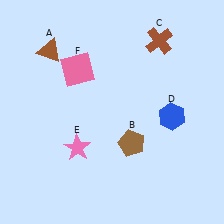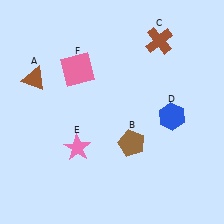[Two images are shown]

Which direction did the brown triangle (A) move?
The brown triangle (A) moved down.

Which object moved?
The brown triangle (A) moved down.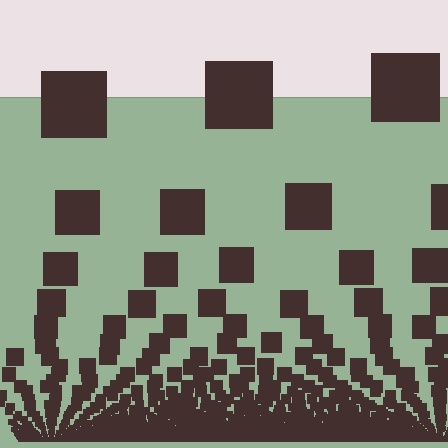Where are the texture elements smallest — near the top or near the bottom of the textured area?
Near the bottom.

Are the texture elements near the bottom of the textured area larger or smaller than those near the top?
Smaller. The gradient is inverted — elements near the bottom are smaller and denser.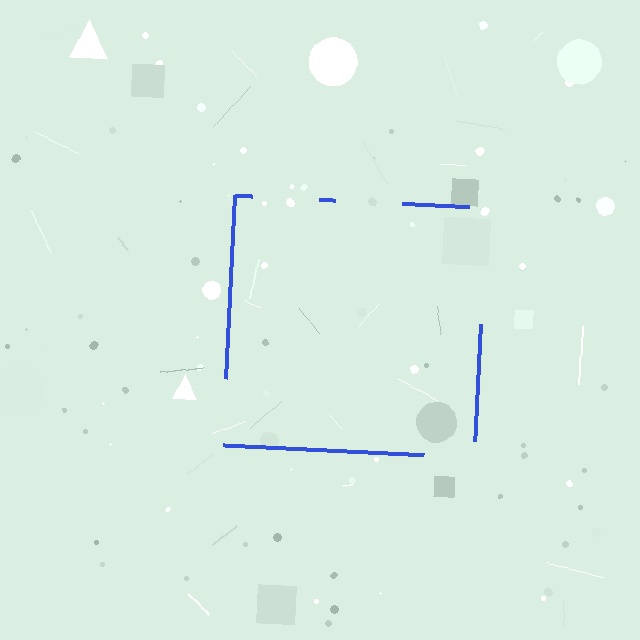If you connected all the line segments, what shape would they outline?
They would outline a square.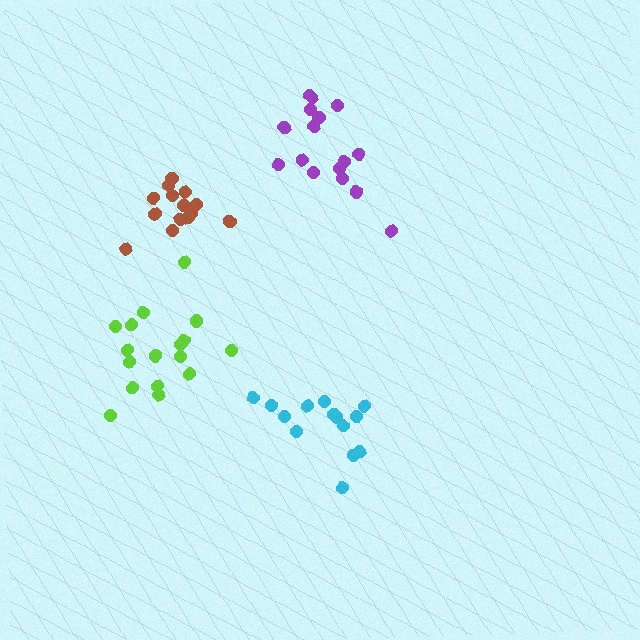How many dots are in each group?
Group 1: 15 dots, Group 2: 16 dots, Group 3: 14 dots, Group 4: 17 dots (62 total).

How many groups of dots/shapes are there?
There are 4 groups.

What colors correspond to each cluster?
The clusters are colored: brown, purple, cyan, lime.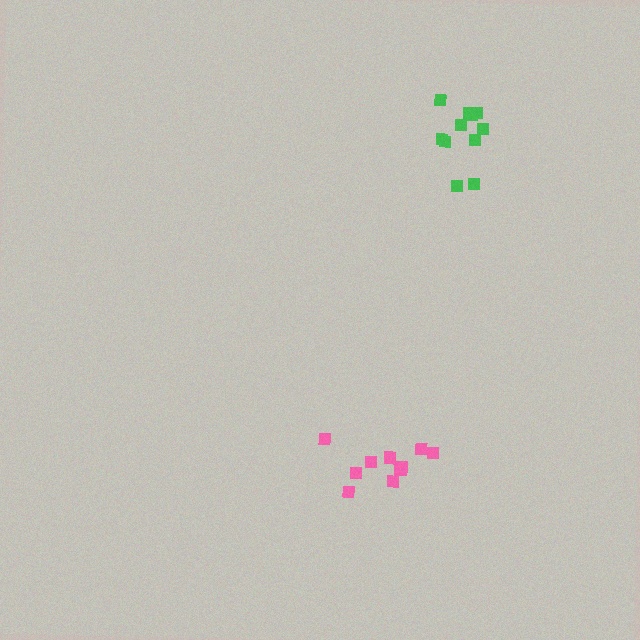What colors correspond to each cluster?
The clusters are colored: green, pink.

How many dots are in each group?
Group 1: 11 dots, Group 2: 10 dots (21 total).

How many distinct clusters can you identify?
There are 2 distinct clusters.